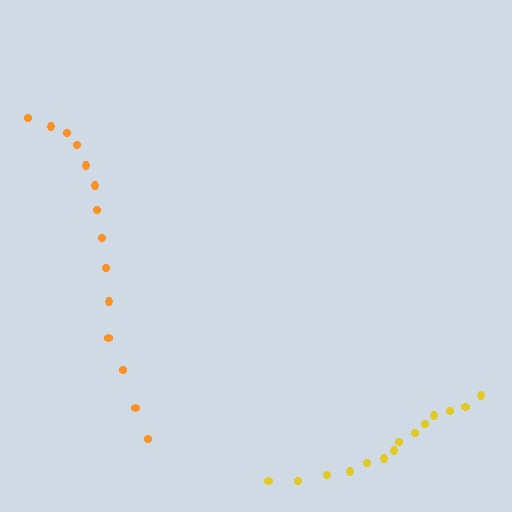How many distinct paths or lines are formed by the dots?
There are 2 distinct paths.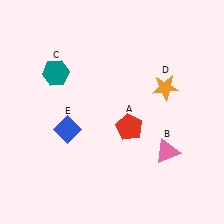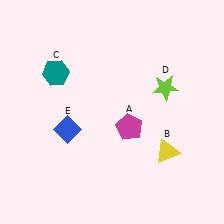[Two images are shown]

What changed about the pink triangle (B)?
In Image 1, B is pink. In Image 2, it changed to yellow.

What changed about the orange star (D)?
In Image 1, D is orange. In Image 2, it changed to lime.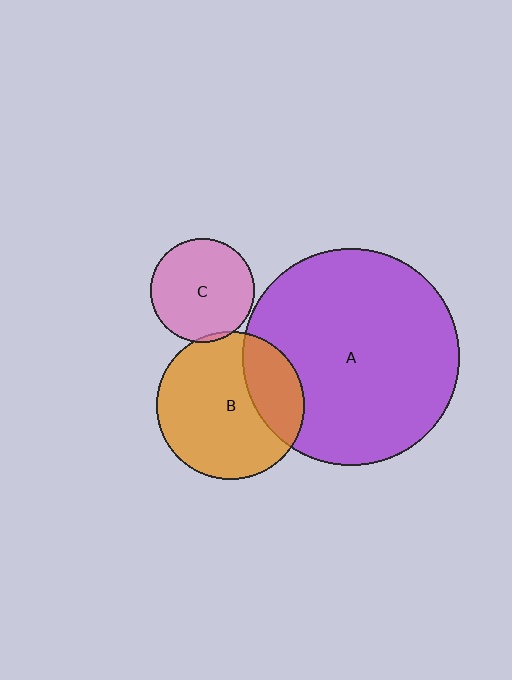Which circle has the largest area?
Circle A (purple).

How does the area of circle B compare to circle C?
Approximately 2.0 times.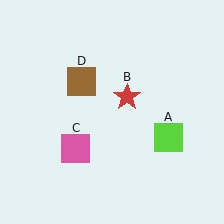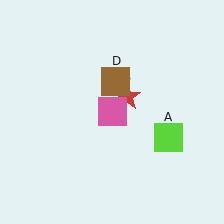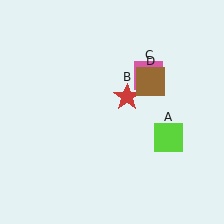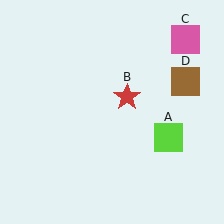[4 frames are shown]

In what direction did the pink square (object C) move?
The pink square (object C) moved up and to the right.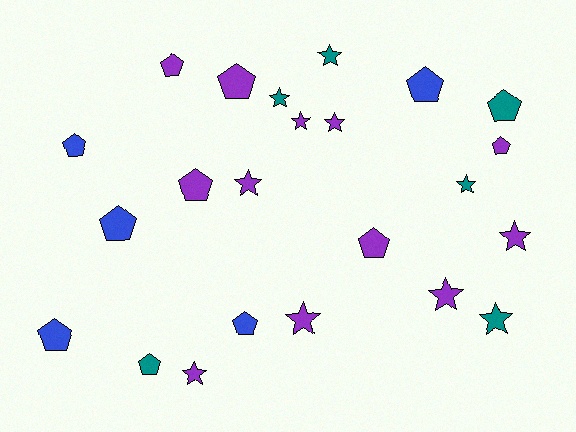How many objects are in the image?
There are 23 objects.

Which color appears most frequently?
Purple, with 12 objects.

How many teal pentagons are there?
There are 2 teal pentagons.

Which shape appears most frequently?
Pentagon, with 12 objects.